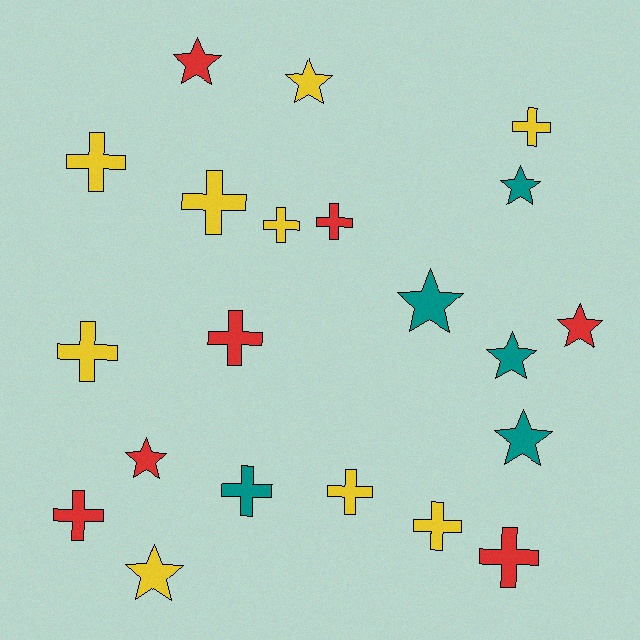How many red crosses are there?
There are 4 red crosses.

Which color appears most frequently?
Yellow, with 9 objects.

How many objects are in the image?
There are 21 objects.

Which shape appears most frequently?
Cross, with 12 objects.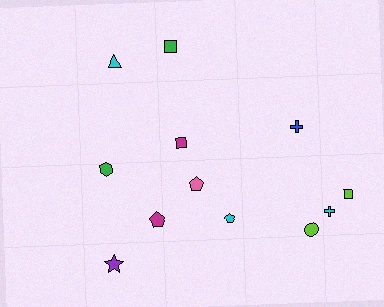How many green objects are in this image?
There are 2 green objects.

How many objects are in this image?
There are 12 objects.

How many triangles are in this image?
There is 1 triangle.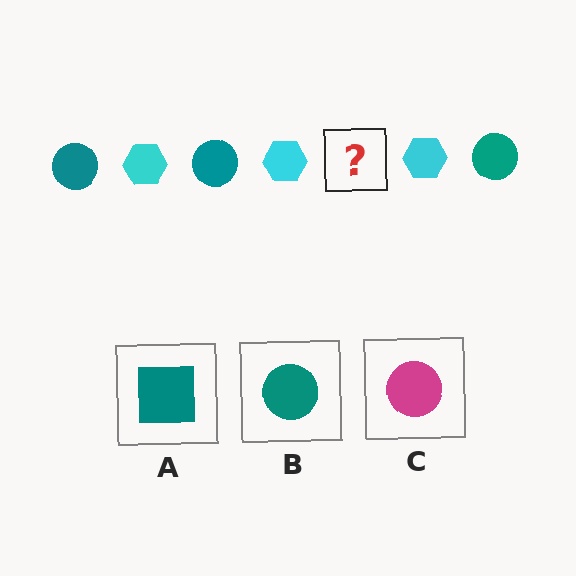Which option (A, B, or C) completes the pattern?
B.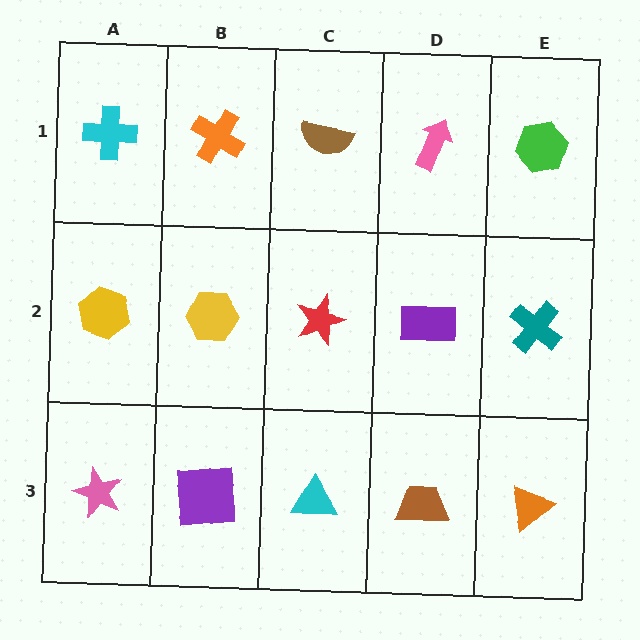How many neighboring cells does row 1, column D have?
3.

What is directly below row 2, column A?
A pink star.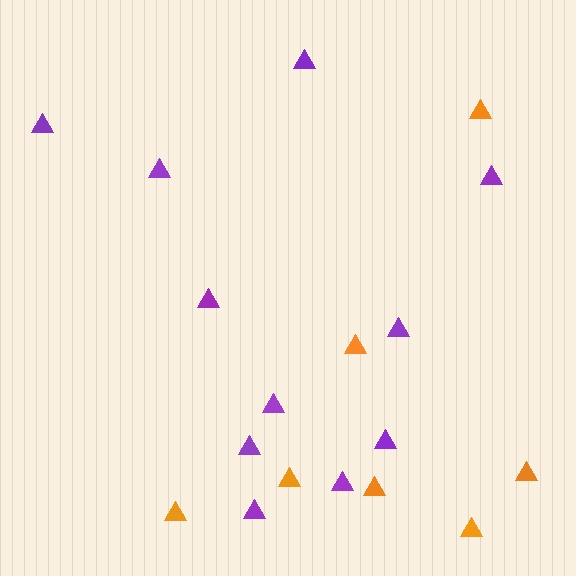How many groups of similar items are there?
There are 2 groups: one group of purple triangles (11) and one group of orange triangles (7).